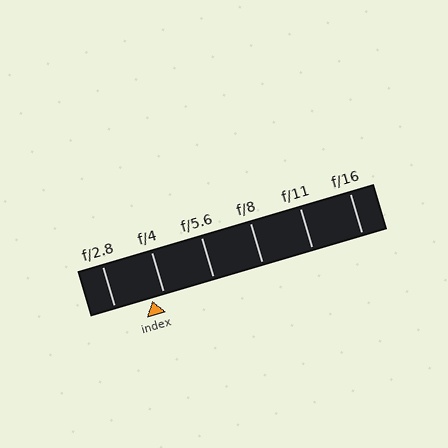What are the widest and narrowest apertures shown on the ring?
The widest aperture shown is f/2.8 and the narrowest is f/16.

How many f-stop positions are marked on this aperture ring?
There are 6 f-stop positions marked.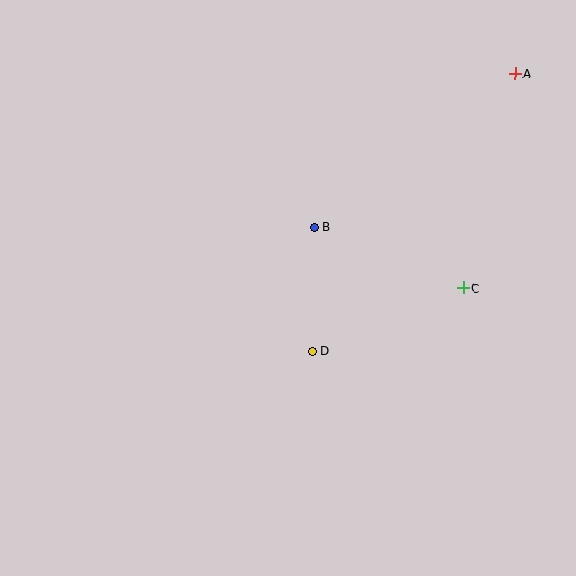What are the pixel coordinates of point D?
Point D is at (312, 351).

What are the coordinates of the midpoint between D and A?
The midpoint between D and A is at (413, 212).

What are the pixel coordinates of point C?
Point C is at (463, 288).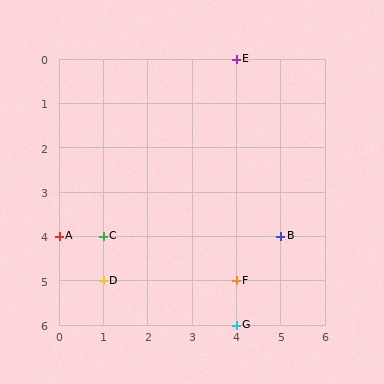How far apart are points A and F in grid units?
Points A and F are 4 columns and 1 row apart (about 4.1 grid units diagonally).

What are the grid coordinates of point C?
Point C is at grid coordinates (1, 4).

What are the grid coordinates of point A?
Point A is at grid coordinates (0, 4).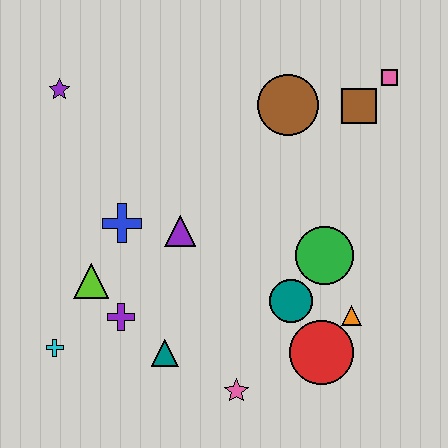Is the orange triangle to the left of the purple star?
No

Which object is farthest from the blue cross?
The pink square is farthest from the blue cross.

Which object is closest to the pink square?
The brown square is closest to the pink square.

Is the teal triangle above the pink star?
Yes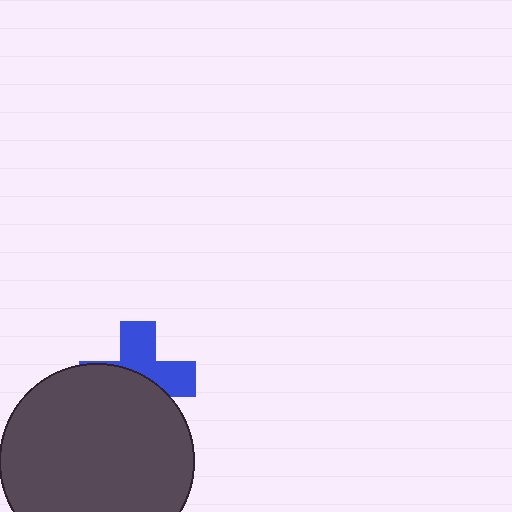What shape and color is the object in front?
The object in front is a dark gray circle.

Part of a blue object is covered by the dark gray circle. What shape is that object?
It is a cross.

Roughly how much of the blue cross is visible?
About half of it is visible (roughly 46%).